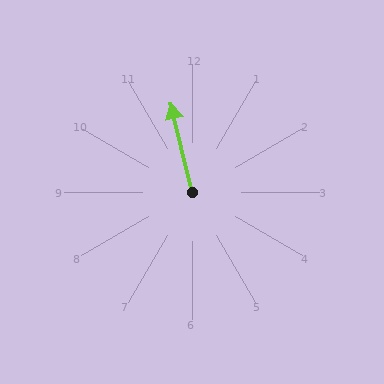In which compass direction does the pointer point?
North.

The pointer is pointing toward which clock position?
Roughly 12 o'clock.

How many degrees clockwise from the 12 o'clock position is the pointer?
Approximately 347 degrees.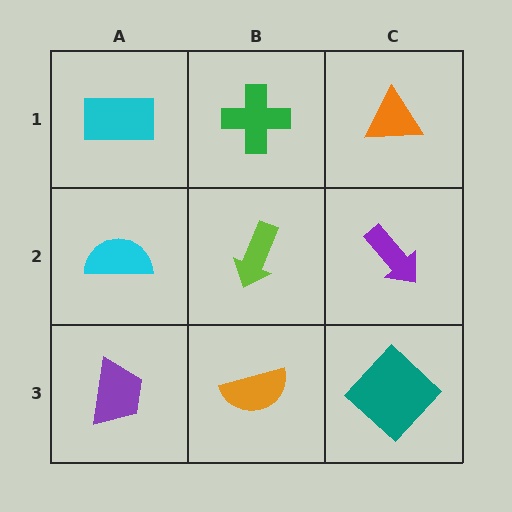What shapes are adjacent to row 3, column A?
A cyan semicircle (row 2, column A), an orange semicircle (row 3, column B).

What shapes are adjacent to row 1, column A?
A cyan semicircle (row 2, column A), a green cross (row 1, column B).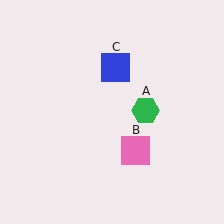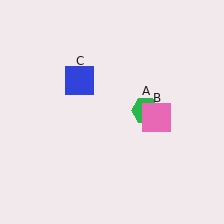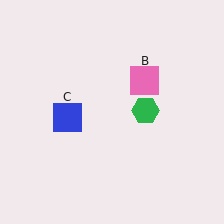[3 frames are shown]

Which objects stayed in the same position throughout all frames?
Green hexagon (object A) remained stationary.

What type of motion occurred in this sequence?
The pink square (object B), blue square (object C) rotated counterclockwise around the center of the scene.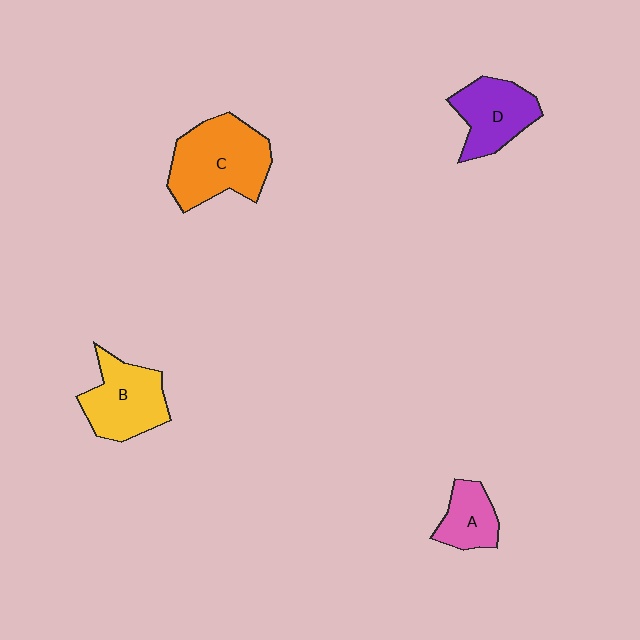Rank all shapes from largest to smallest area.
From largest to smallest: C (orange), B (yellow), D (purple), A (pink).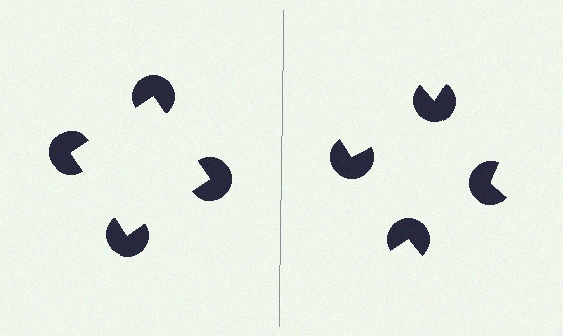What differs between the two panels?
The pac-man discs are positioned identically on both sides; only the wedge orientations differ. On the left they align to a square; on the right they are misaligned.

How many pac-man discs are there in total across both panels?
8 — 4 on each side.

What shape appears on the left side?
An illusory square.